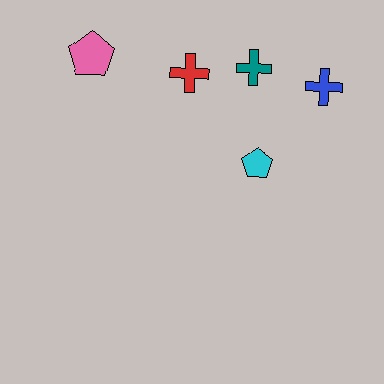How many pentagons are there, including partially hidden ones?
There are 2 pentagons.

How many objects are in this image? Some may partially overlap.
There are 5 objects.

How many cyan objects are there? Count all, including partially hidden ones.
There is 1 cyan object.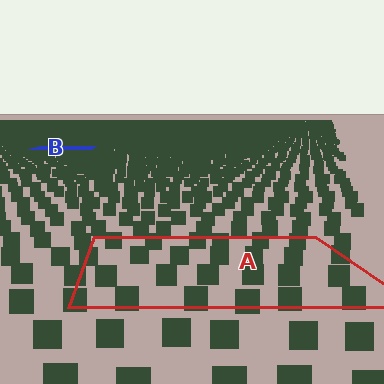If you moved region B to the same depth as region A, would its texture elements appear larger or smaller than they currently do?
They would appear larger. At a closer depth, the same texture elements are projected at a bigger on-screen size.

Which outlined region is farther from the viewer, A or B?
Region B is farther from the viewer — the texture elements inside it appear smaller and more densely packed.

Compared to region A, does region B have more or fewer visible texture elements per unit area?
Region B has more texture elements per unit area — they are packed more densely because it is farther away.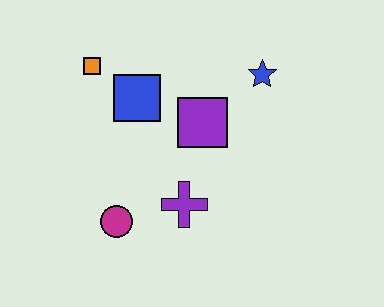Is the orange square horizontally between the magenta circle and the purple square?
No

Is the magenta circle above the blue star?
No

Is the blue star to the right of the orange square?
Yes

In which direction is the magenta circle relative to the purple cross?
The magenta circle is to the left of the purple cross.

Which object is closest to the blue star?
The purple square is closest to the blue star.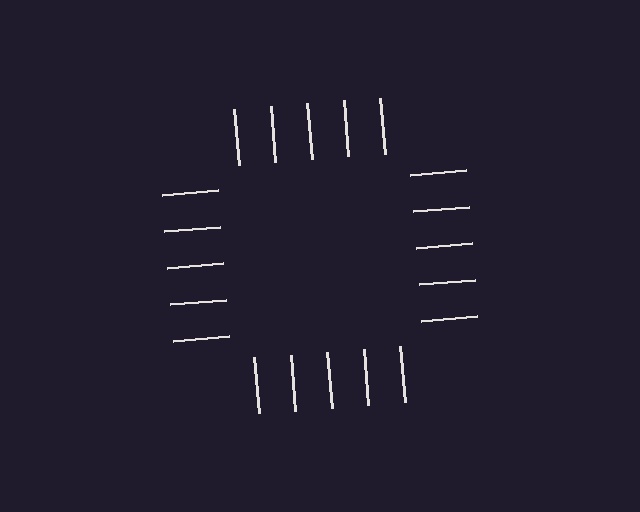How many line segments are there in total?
20 — 5 along each of the 4 edges.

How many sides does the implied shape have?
4 sides — the line-ends trace a square.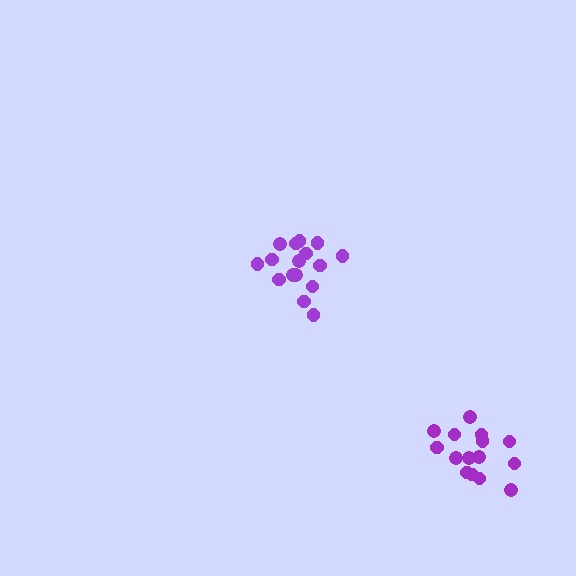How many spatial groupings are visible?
There are 2 spatial groupings.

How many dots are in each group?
Group 1: 16 dots, Group 2: 15 dots (31 total).